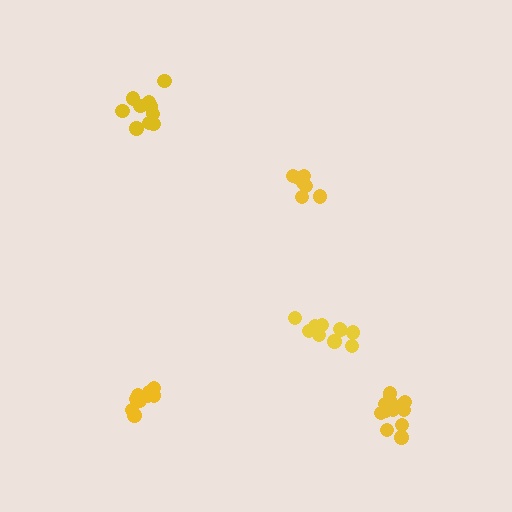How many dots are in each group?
Group 1: 10 dots, Group 2: 9 dots, Group 3: 10 dots, Group 4: 7 dots, Group 5: 12 dots (48 total).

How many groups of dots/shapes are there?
There are 5 groups.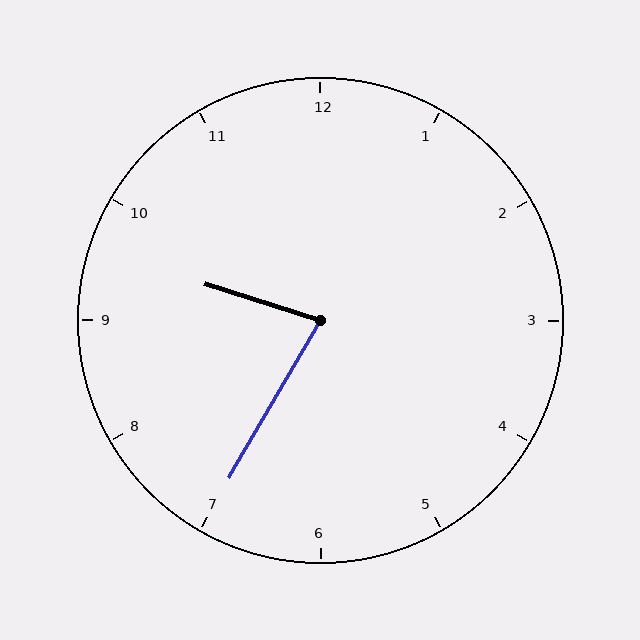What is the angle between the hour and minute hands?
Approximately 78 degrees.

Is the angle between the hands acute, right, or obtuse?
It is acute.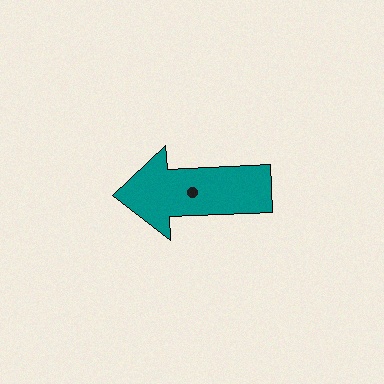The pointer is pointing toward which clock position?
Roughly 9 o'clock.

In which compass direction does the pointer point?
West.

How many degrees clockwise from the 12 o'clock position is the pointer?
Approximately 267 degrees.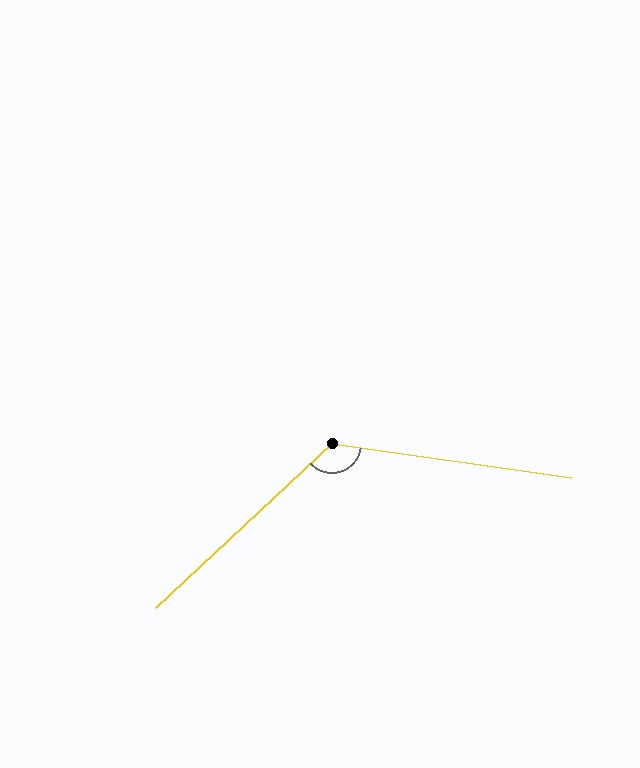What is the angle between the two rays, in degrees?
Approximately 129 degrees.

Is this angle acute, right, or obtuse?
It is obtuse.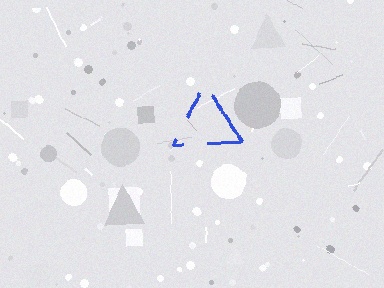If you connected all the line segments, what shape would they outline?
They would outline a triangle.